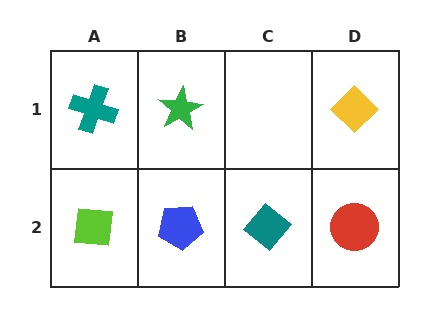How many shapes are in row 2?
4 shapes.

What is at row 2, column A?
A lime square.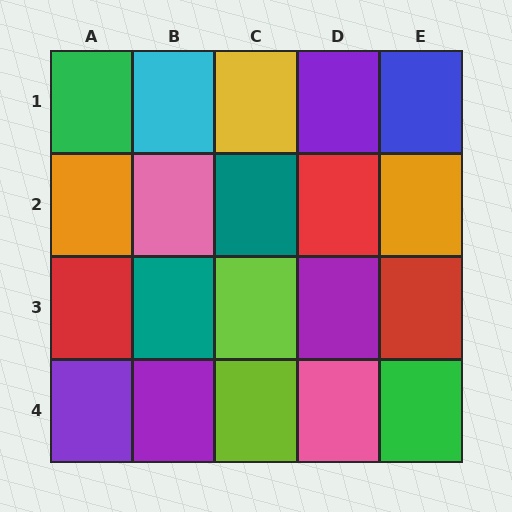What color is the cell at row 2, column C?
Teal.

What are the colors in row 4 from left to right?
Purple, purple, lime, pink, green.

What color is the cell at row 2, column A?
Orange.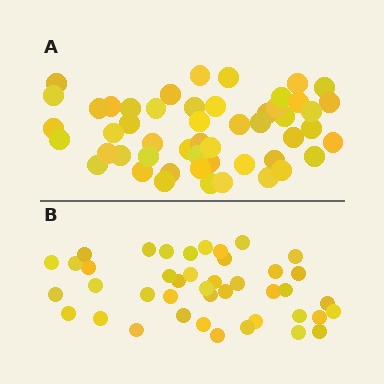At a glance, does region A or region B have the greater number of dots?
Region A (the top region) has more dots.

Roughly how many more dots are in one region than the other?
Region A has roughly 8 or so more dots than region B.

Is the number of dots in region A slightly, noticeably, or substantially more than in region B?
Region A has only slightly more — the two regions are fairly close. The ratio is roughly 1.2 to 1.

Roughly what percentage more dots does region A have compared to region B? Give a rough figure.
About 20% more.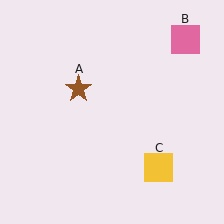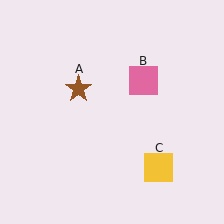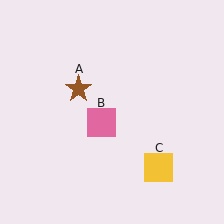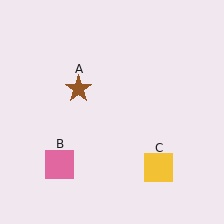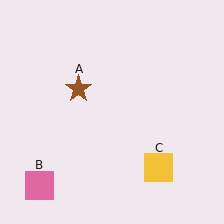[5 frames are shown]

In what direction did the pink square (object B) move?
The pink square (object B) moved down and to the left.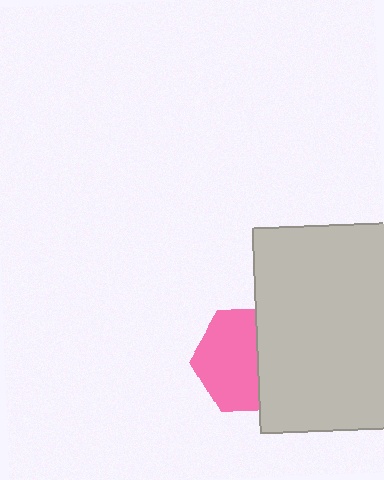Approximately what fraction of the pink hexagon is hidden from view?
Roughly 41% of the pink hexagon is hidden behind the light gray rectangle.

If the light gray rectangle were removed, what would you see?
You would see the complete pink hexagon.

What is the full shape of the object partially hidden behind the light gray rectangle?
The partially hidden object is a pink hexagon.